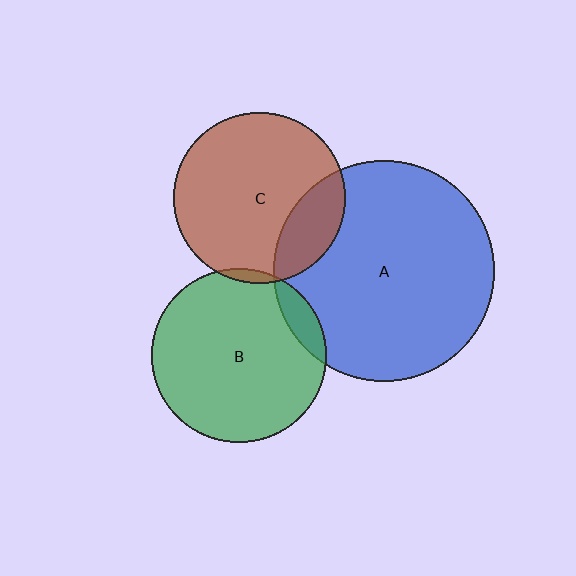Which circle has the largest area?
Circle A (blue).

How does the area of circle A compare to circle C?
Approximately 1.7 times.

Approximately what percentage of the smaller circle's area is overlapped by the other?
Approximately 20%.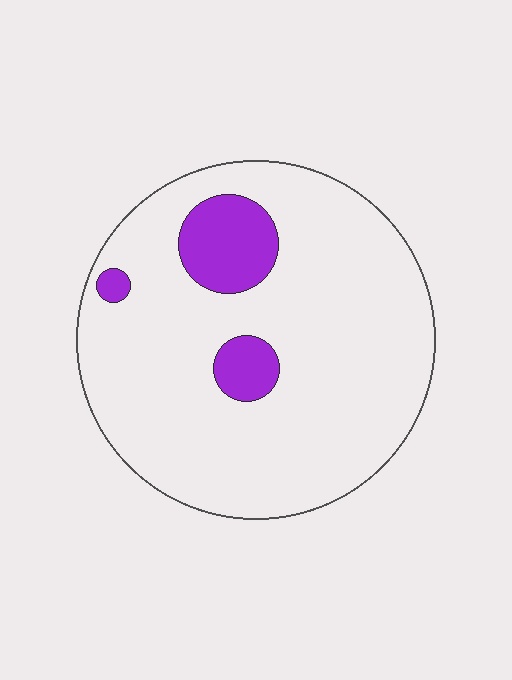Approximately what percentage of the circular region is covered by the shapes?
Approximately 10%.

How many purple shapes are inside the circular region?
3.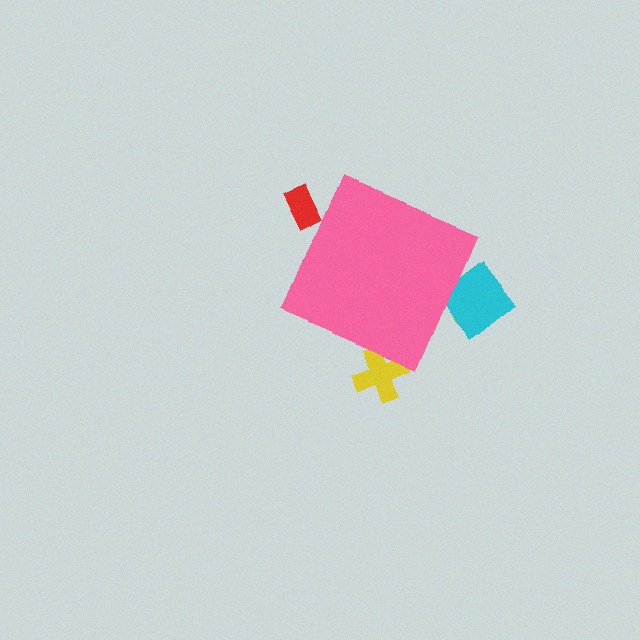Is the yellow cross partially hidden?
Yes, the yellow cross is partially hidden behind the pink diamond.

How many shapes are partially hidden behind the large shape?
4 shapes are partially hidden.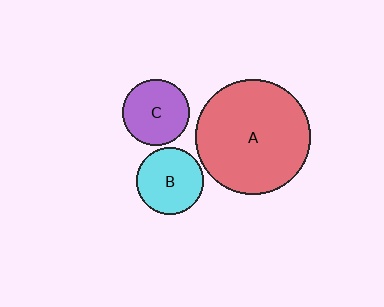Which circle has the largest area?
Circle A (red).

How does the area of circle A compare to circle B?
Approximately 2.9 times.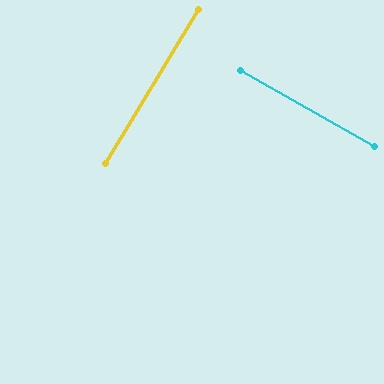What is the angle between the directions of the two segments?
Approximately 88 degrees.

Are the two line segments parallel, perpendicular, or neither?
Perpendicular — they meet at approximately 88°.